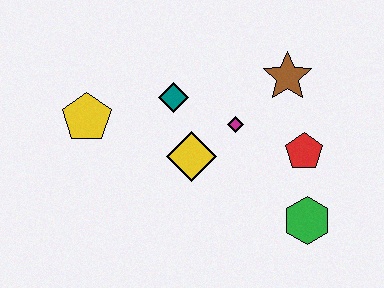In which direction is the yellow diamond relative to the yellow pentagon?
The yellow diamond is to the right of the yellow pentagon.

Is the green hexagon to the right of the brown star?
Yes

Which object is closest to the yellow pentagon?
The teal diamond is closest to the yellow pentagon.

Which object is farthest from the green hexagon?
The yellow pentagon is farthest from the green hexagon.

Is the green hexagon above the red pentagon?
No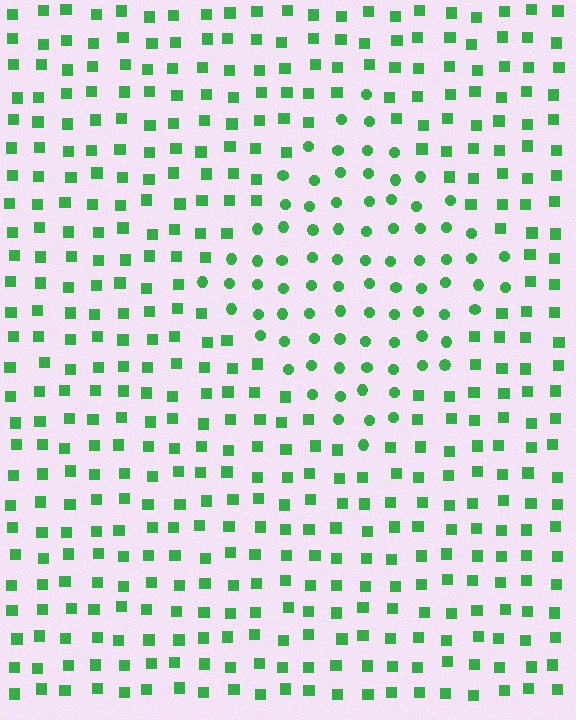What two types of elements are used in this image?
The image uses circles inside the diamond region and squares outside it.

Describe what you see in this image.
The image is filled with small green elements arranged in a uniform grid. A diamond-shaped region contains circles, while the surrounding area contains squares. The boundary is defined purely by the change in element shape.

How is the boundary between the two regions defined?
The boundary is defined by a change in element shape: circles inside vs. squares outside. All elements share the same color and spacing.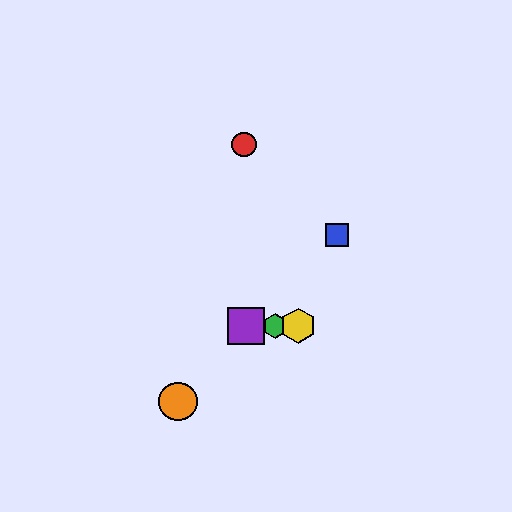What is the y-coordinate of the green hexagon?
The green hexagon is at y≈326.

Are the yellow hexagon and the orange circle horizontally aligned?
No, the yellow hexagon is at y≈326 and the orange circle is at y≈401.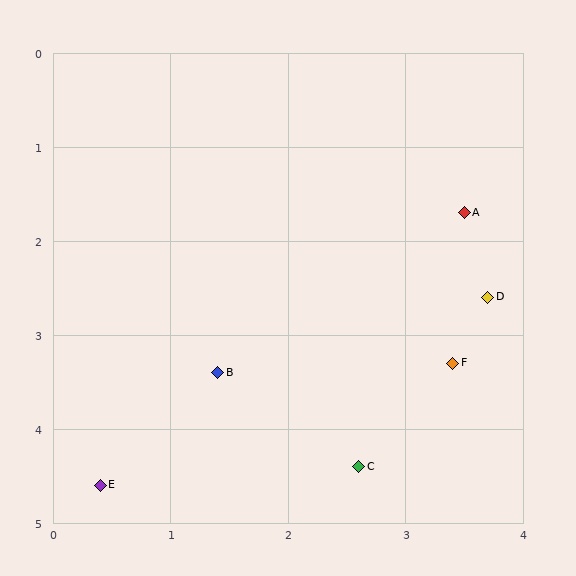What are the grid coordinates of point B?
Point B is at approximately (1.4, 3.4).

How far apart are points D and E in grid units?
Points D and E are about 3.9 grid units apart.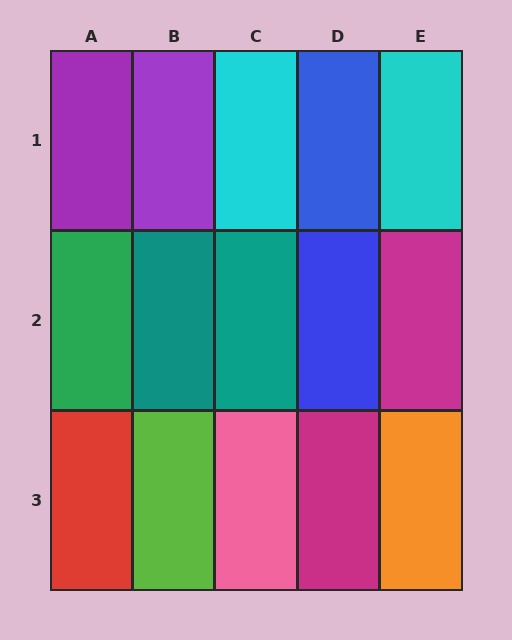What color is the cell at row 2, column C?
Teal.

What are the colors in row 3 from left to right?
Red, lime, pink, magenta, orange.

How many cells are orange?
1 cell is orange.